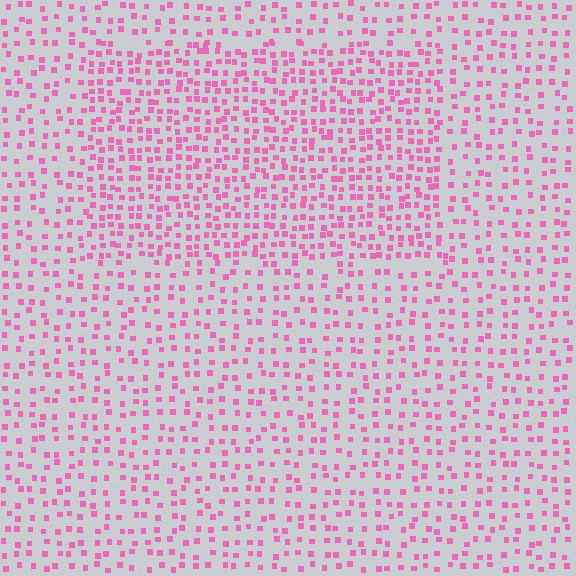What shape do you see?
I see a rectangle.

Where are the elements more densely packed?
The elements are more densely packed inside the rectangle boundary.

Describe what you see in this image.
The image contains small pink elements arranged at two different densities. A rectangle-shaped region is visible where the elements are more densely packed than the surrounding area.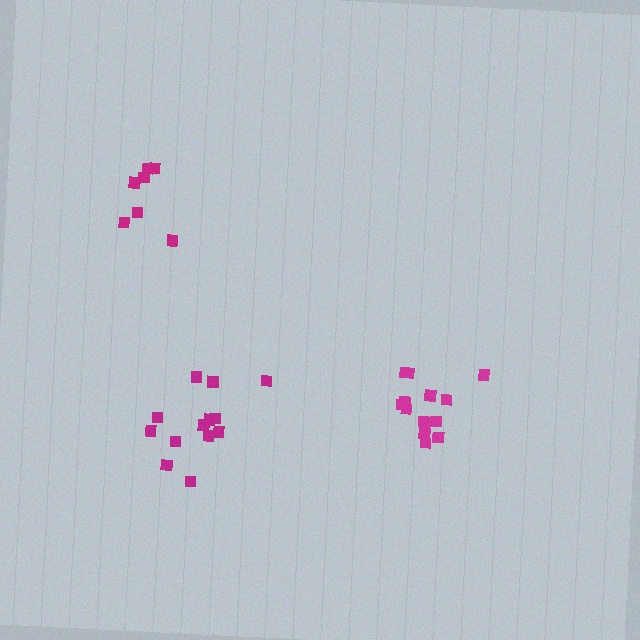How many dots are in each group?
Group 1: 13 dots, Group 2: 13 dots, Group 3: 7 dots (33 total).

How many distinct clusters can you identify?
There are 3 distinct clusters.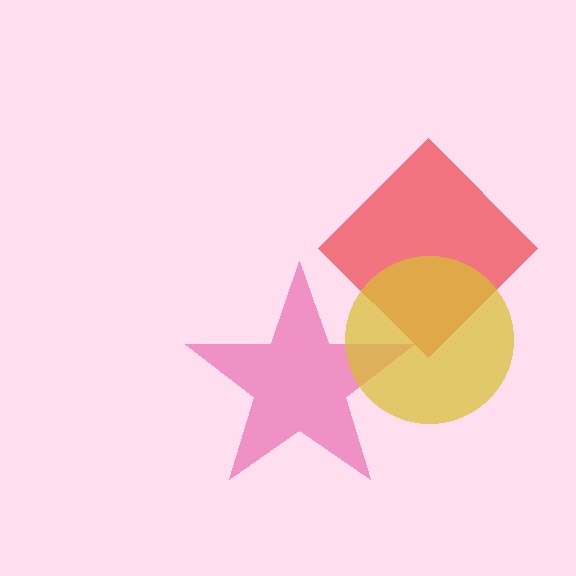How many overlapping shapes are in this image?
There are 3 overlapping shapes in the image.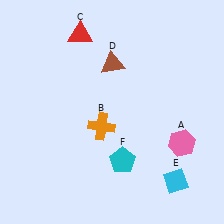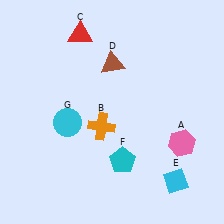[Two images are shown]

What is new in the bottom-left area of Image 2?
A cyan circle (G) was added in the bottom-left area of Image 2.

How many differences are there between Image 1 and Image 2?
There is 1 difference between the two images.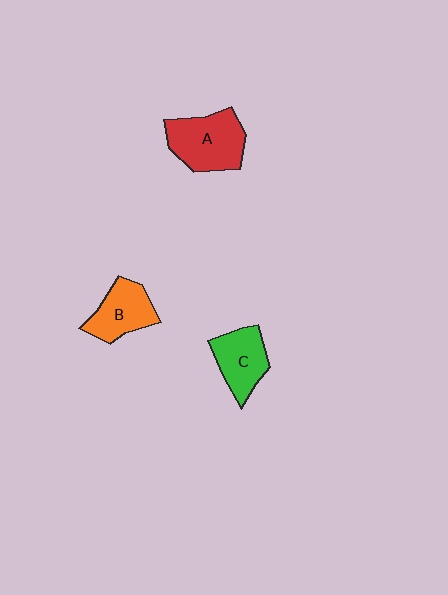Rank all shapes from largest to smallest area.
From largest to smallest: A (red), C (green), B (orange).